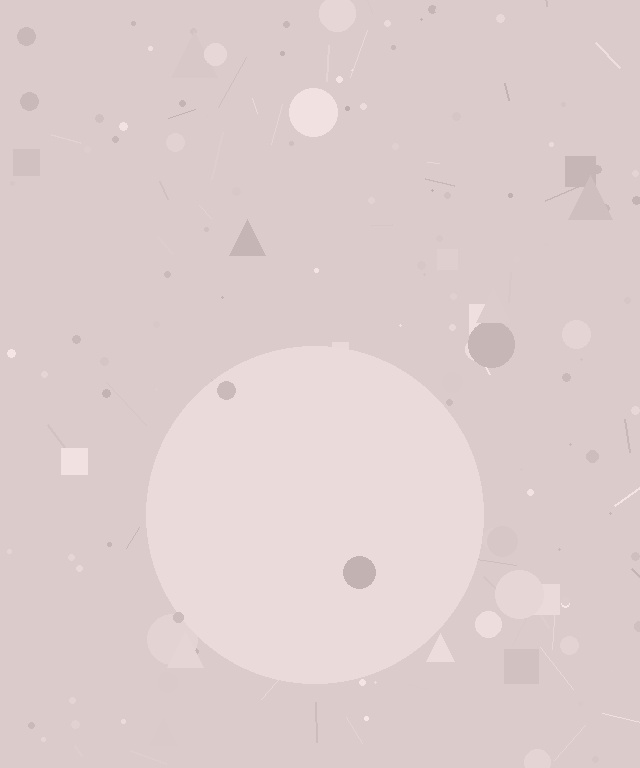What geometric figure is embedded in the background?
A circle is embedded in the background.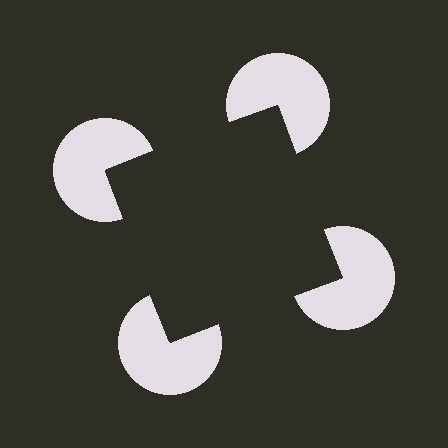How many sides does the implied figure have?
4 sides.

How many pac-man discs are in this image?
There are 4 — one at each vertex of the illusory square.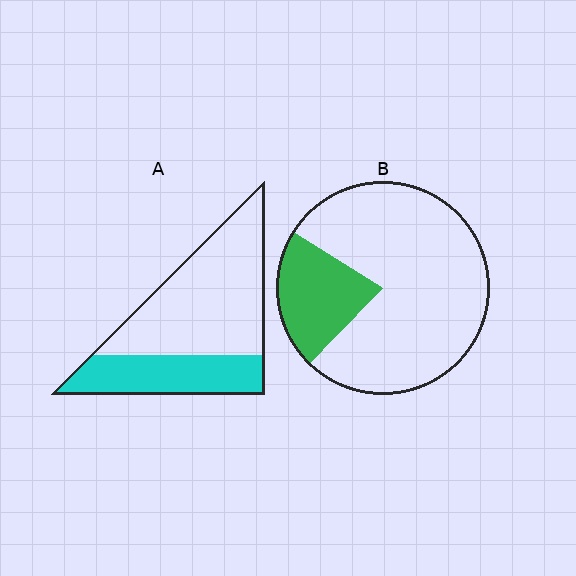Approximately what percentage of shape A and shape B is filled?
A is approximately 35% and B is approximately 20%.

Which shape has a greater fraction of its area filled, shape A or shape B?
Shape A.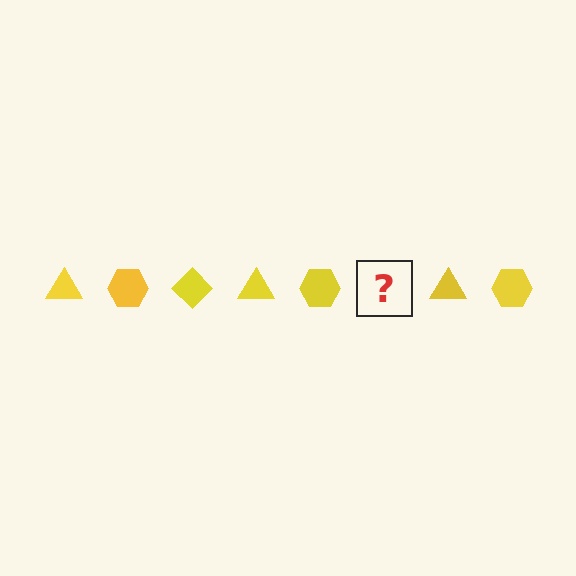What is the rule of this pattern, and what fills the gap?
The rule is that the pattern cycles through triangle, hexagon, diamond shapes in yellow. The gap should be filled with a yellow diamond.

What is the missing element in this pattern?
The missing element is a yellow diamond.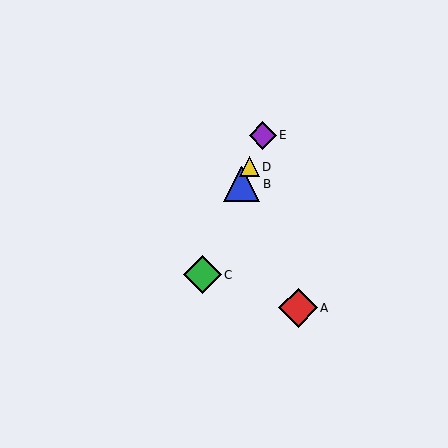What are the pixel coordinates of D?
Object D is at (249, 167).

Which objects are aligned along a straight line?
Objects B, C, D, E are aligned along a straight line.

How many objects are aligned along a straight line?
4 objects (B, C, D, E) are aligned along a straight line.